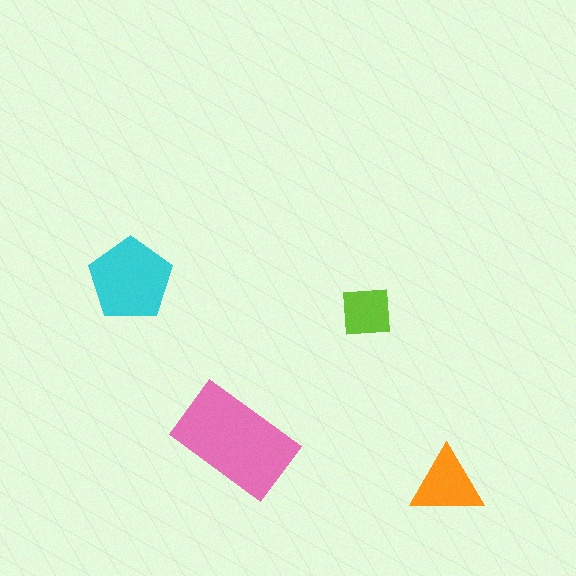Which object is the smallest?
The lime square.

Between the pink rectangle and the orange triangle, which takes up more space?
The pink rectangle.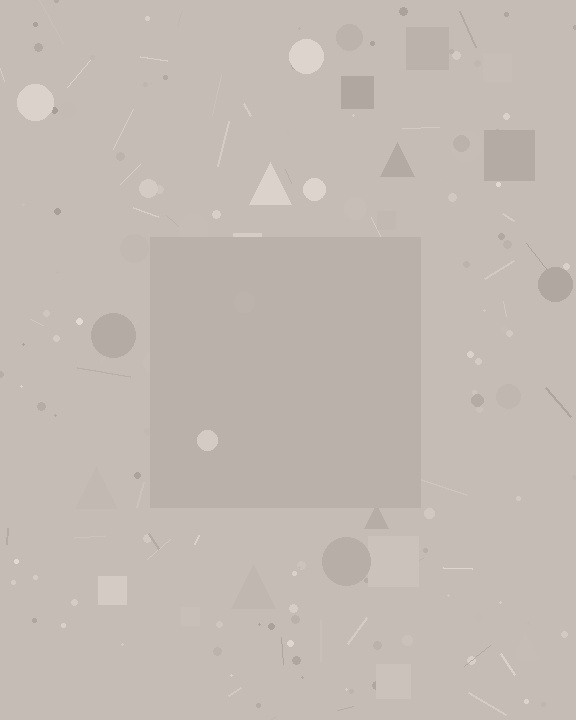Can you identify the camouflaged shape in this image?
The camouflaged shape is a square.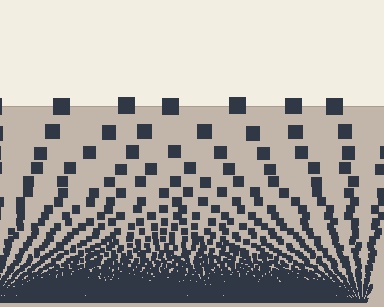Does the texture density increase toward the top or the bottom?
Density increases toward the bottom.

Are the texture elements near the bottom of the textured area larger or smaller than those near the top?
Smaller. The gradient is inverted — elements near the bottom are smaller and denser.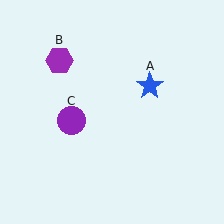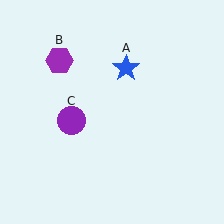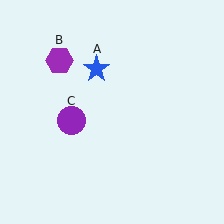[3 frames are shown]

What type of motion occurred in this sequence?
The blue star (object A) rotated counterclockwise around the center of the scene.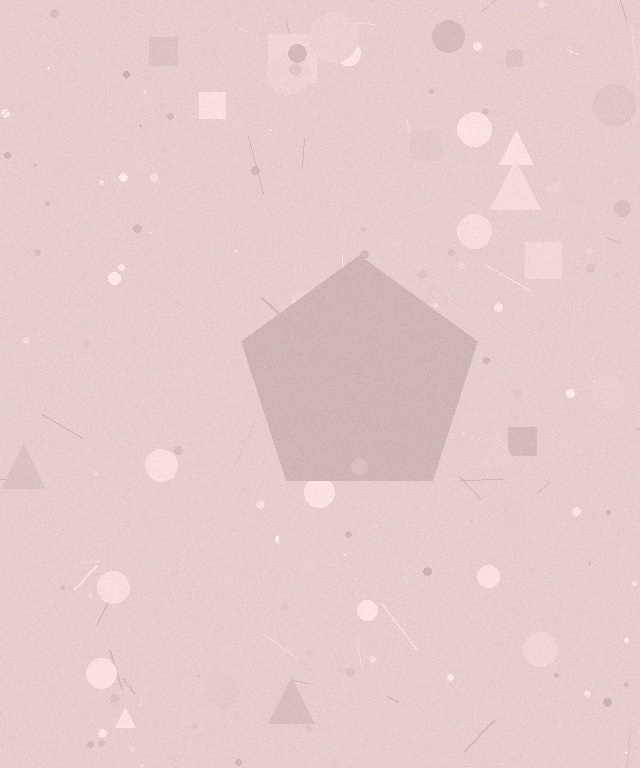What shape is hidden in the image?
A pentagon is hidden in the image.